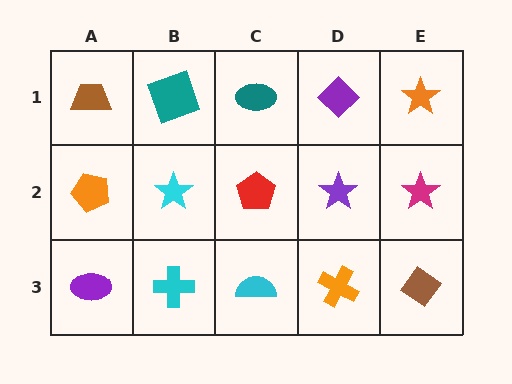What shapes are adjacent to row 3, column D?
A purple star (row 2, column D), a cyan semicircle (row 3, column C), a brown diamond (row 3, column E).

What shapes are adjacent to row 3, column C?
A red pentagon (row 2, column C), a cyan cross (row 3, column B), an orange cross (row 3, column D).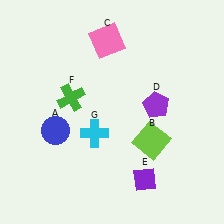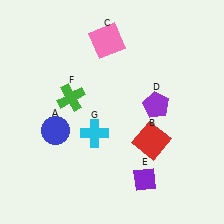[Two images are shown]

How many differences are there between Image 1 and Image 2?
There is 1 difference between the two images.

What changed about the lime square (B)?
In Image 1, B is lime. In Image 2, it changed to red.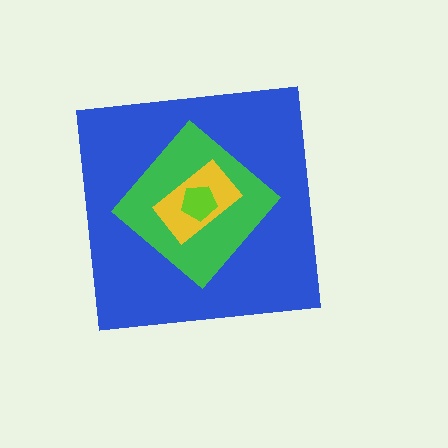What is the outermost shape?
The blue square.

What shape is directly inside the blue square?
The green diamond.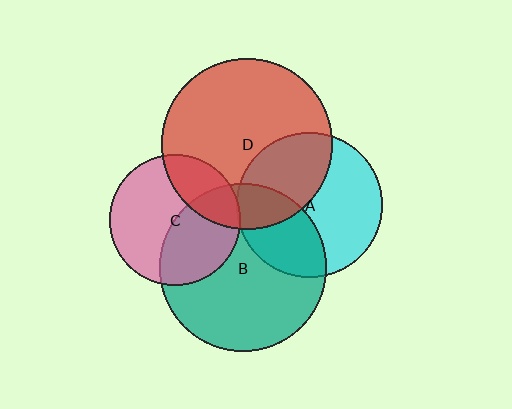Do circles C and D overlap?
Yes.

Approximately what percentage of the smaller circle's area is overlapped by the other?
Approximately 25%.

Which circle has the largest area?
Circle D (red).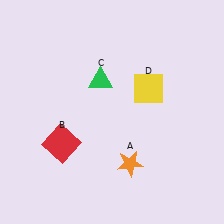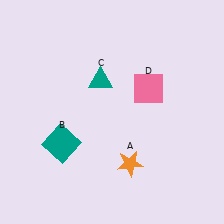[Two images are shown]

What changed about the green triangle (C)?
In Image 1, C is green. In Image 2, it changed to teal.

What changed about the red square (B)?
In Image 1, B is red. In Image 2, it changed to teal.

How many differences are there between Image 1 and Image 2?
There are 3 differences between the two images.